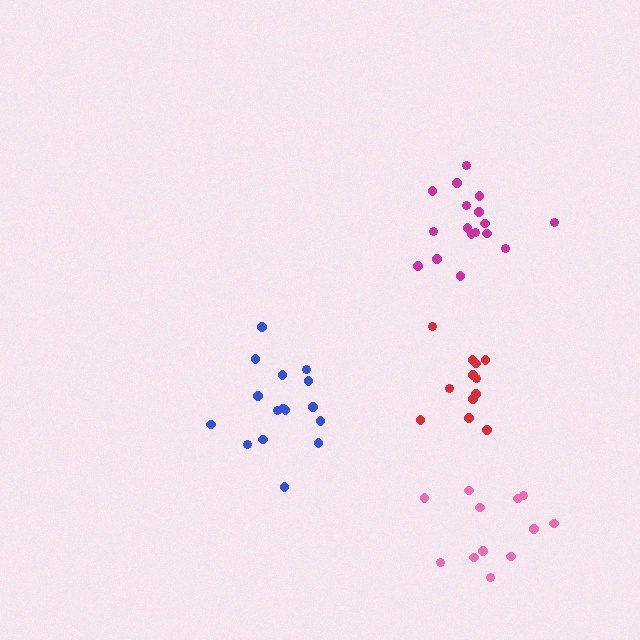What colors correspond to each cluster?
The clusters are colored: red, magenta, pink, blue.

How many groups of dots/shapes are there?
There are 4 groups.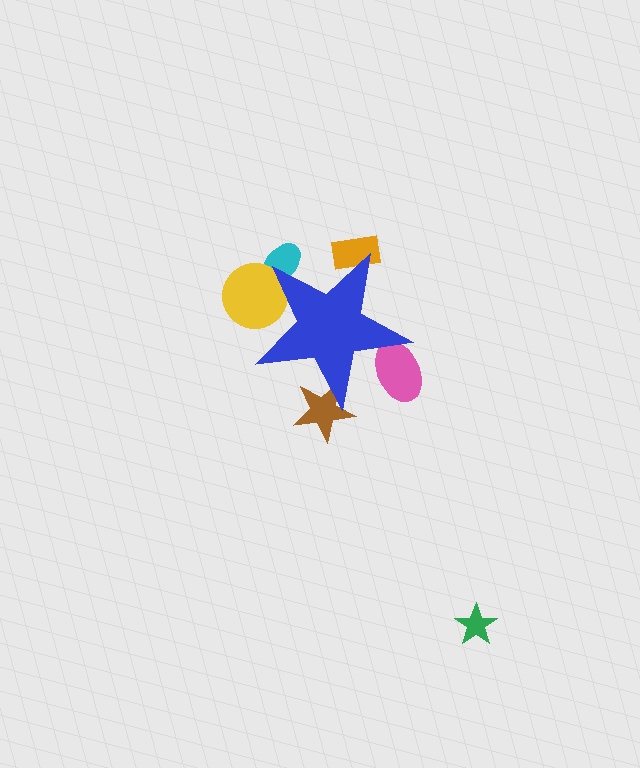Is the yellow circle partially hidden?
Yes, the yellow circle is partially hidden behind the blue star.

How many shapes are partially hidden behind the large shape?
5 shapes are partially hidden.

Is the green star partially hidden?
No, the green star is fully visible.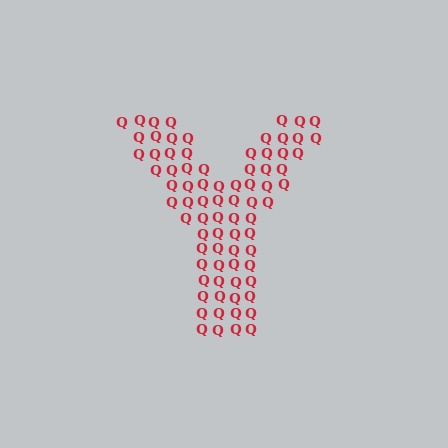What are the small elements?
The small elements are letter Q's.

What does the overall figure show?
The overall figure shows the letter Y.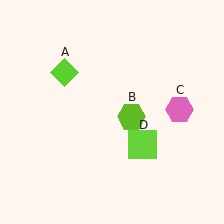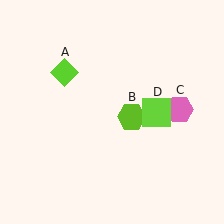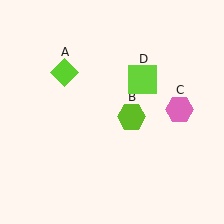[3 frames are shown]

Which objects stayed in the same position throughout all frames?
Lime diamond (object A) and lime hexagon (object B) and pink hexagon (object C) remained stationary.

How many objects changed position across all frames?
1 object changed position: lime square (object D).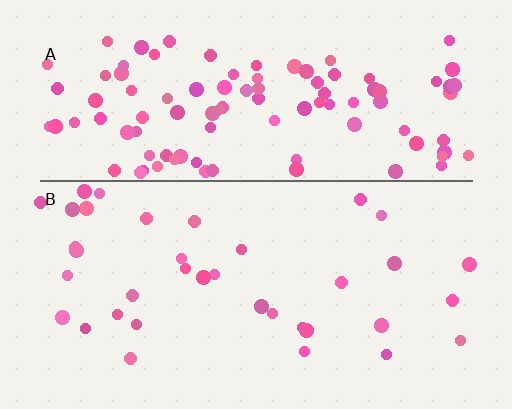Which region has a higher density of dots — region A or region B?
A (the top).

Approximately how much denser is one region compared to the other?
Approximately 3.0× — region A over region B.